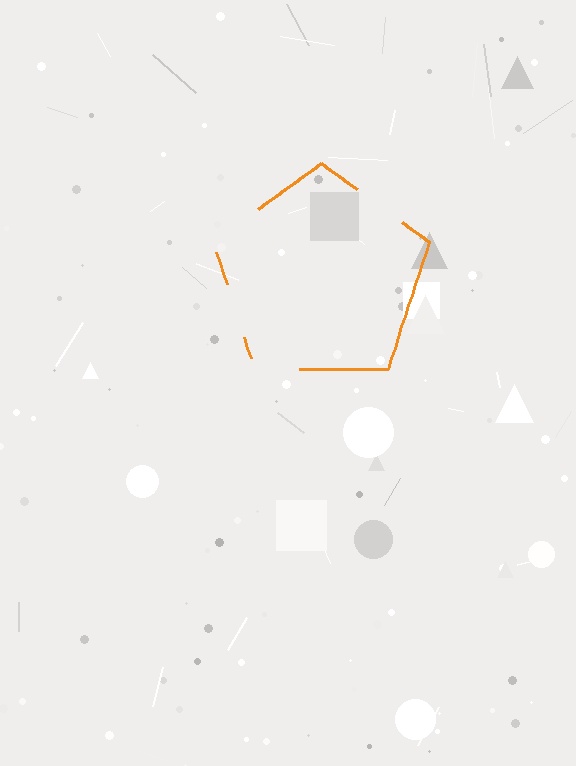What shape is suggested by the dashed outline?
The dashed outline suggests a pentagon.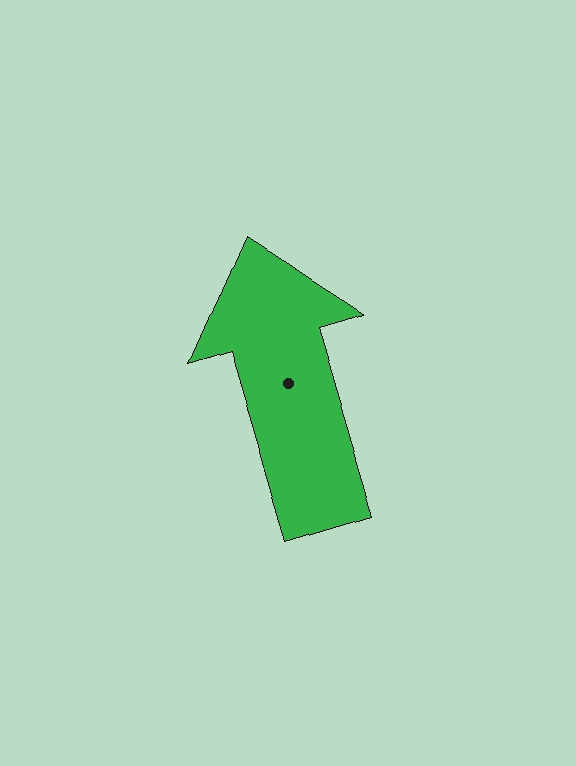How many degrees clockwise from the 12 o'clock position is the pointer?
Approximately 343 degrees.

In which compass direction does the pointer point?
North.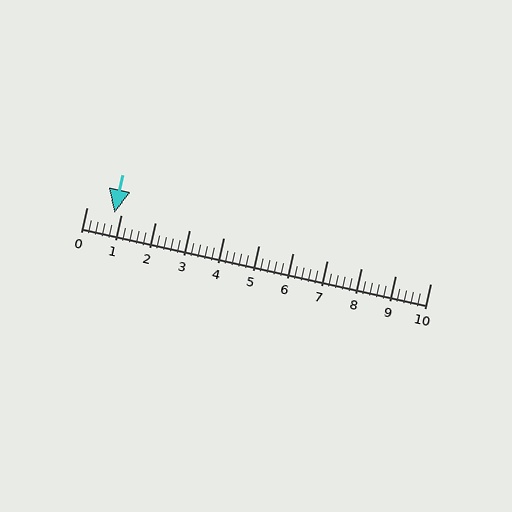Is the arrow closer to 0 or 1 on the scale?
The arrow is closer to 1.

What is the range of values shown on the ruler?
The ruler shows values from 0 to 10.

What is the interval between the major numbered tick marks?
The major tick marks are spaced 1 units apart.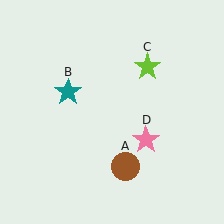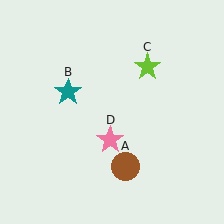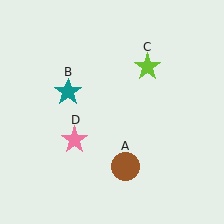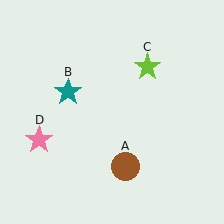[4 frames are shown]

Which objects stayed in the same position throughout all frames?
Brown circle (object A) and teal star (object B) and lime star (object C) remained stationary.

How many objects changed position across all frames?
1 object changed position: pink star (object D).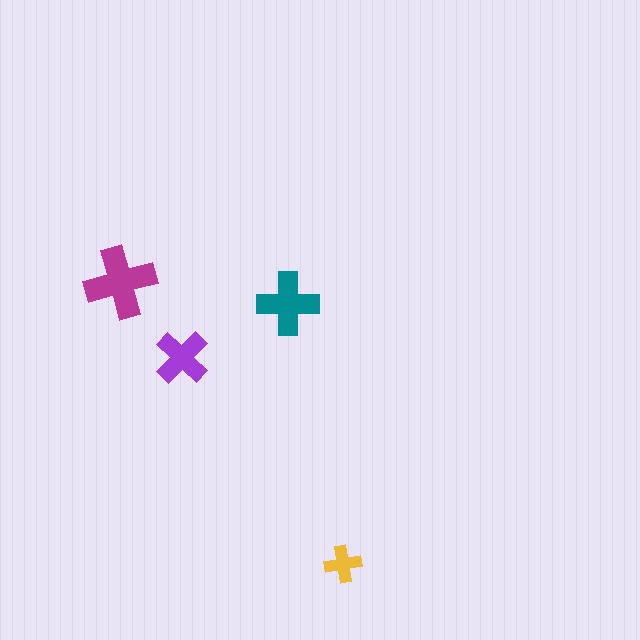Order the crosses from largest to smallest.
the magenta one, the teal one, the purple one, the yellow one.